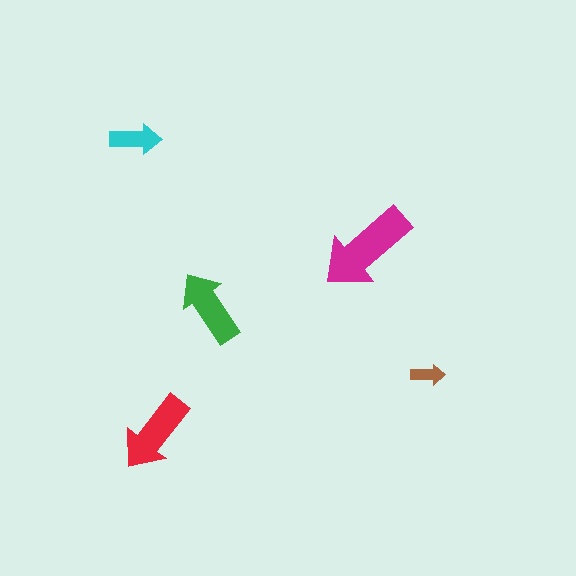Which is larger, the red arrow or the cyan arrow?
The red one.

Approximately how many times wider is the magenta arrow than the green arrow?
About 1.5 times wider.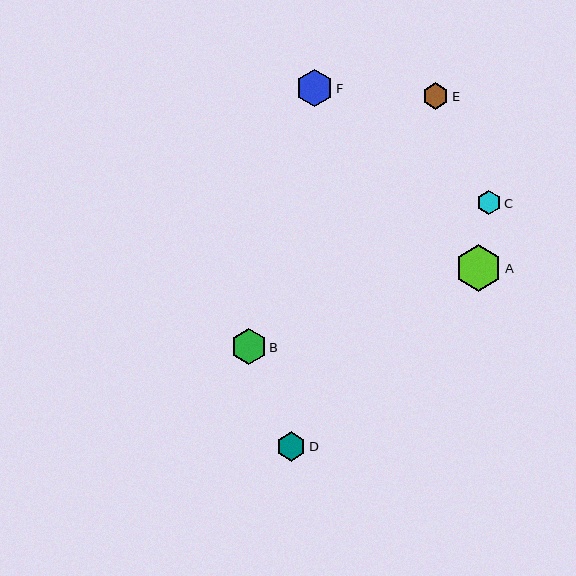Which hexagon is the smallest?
Hexagon C is the smallest with a size of approximately 23 pixels.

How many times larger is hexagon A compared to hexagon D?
Hexagon A is approximately 1.6 times the size of hexagon D.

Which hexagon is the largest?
Hexagon A is the largest with a size of approximately 46 pixels.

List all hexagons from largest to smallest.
From largest to smallest: A, F, B, D, E, C.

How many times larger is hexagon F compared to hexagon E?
Hexagon F is approximately 1.4 times the size of hexagon E.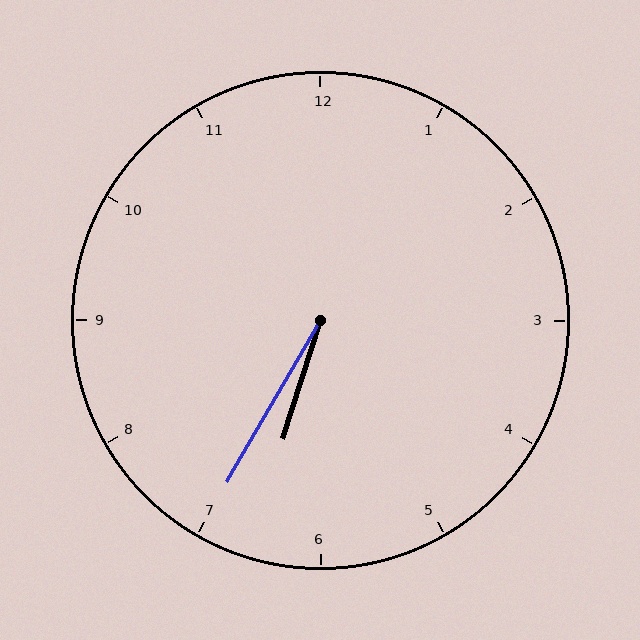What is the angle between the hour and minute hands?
Approximately 12 degrees.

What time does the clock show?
6:35.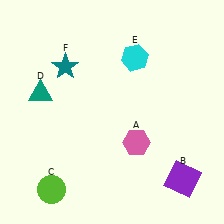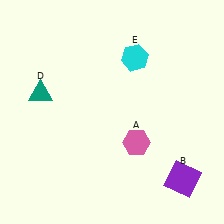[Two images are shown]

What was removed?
The lime circle (C), the teal star (F) were removed in Image 2.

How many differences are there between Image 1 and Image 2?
There are 2 differences between the two images.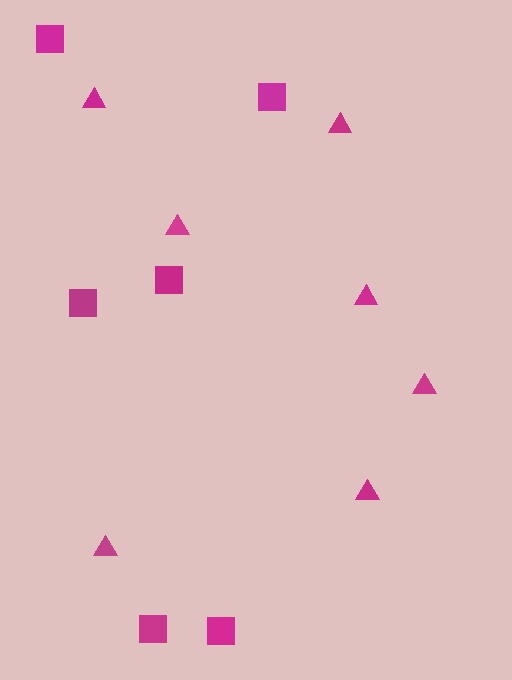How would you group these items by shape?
There are 2 groups: one group of triangles (7) and one group of squares (6).